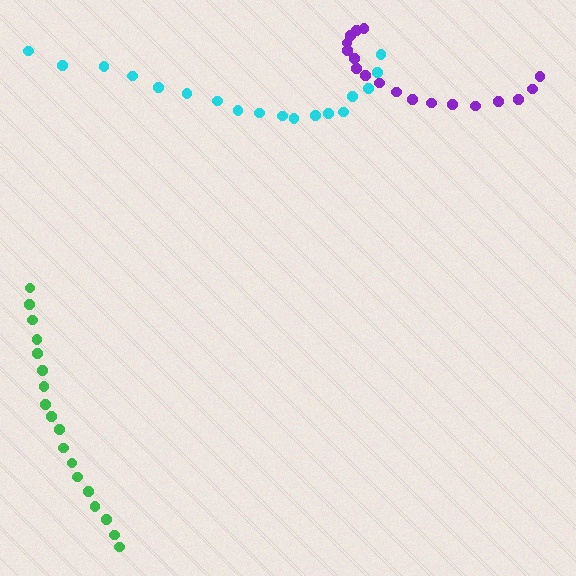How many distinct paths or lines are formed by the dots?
There are 3 distinct paths.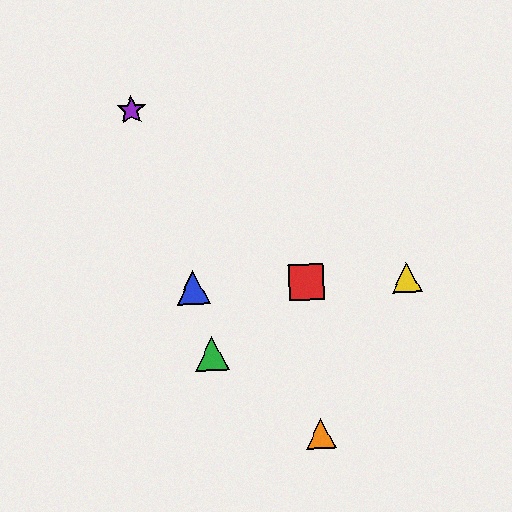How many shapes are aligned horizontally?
3 shapes (the red square, the blue triangle, the yellow triangle) are aligned horizontally.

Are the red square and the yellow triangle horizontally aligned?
Yes, both are at y≈282.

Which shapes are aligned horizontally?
The red square, the blue triangle, the yellow triangle are aligned horizontally.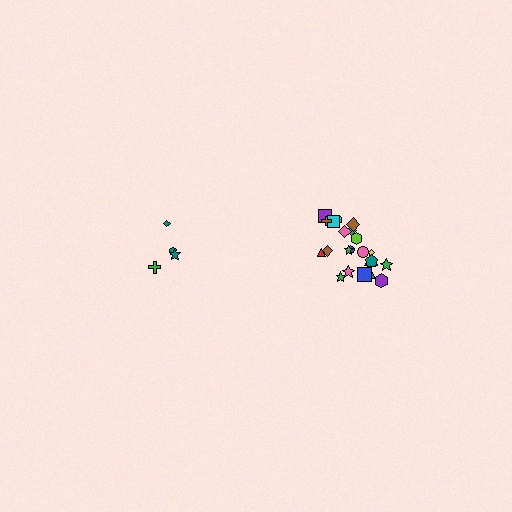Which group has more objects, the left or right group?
The right group.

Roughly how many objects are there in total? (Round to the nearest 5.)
Roughly 25 objects in total.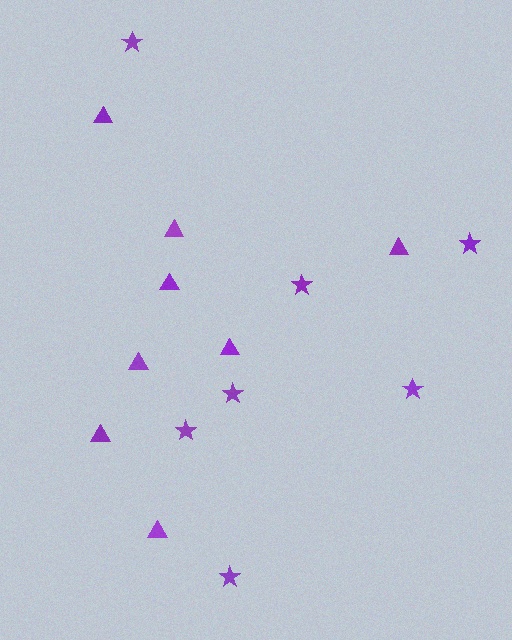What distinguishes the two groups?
There are 2 groups: one group of stars (7) and one group of triangles (8).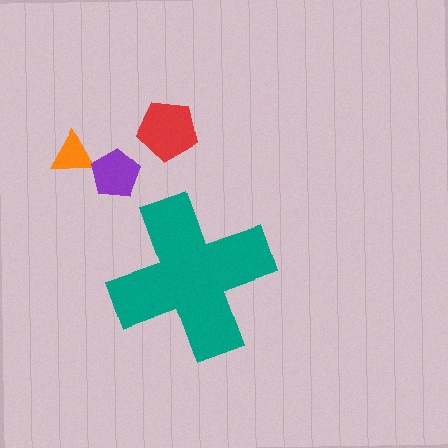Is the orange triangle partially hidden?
No, the orange triangle is fully visible.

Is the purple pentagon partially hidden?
No, the purple pentagon is fully visible.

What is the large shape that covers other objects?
A teal cross.